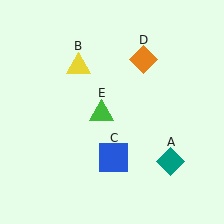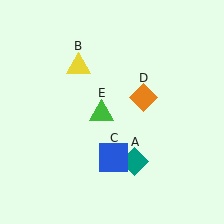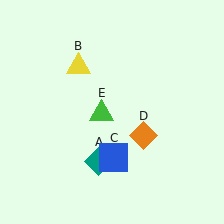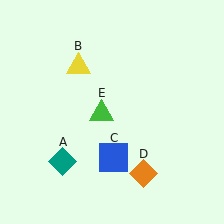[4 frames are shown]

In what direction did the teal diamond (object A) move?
The teal diamond (object A) moved left.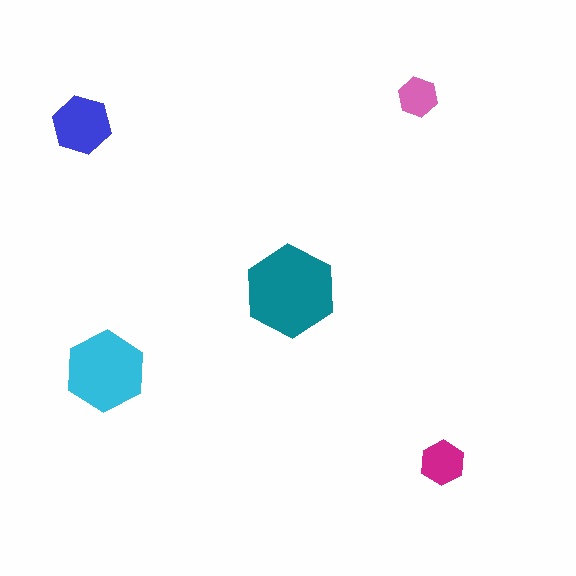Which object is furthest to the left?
The blue hexagon is leftmost.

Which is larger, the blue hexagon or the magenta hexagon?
The blue one.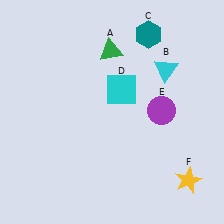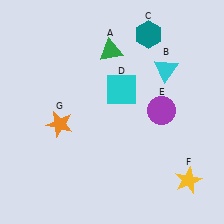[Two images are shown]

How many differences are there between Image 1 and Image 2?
There is 1 difference between the two images.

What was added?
An orange star (G) was added in Image 2.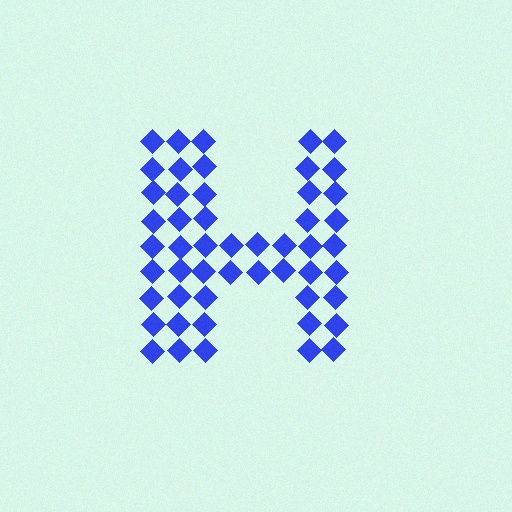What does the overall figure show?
The overall figure shows the letter H.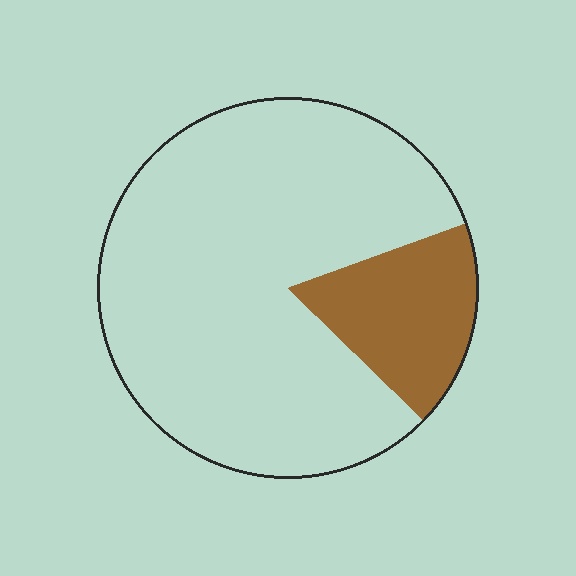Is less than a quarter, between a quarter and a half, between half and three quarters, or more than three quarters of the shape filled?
Less than a quarter.